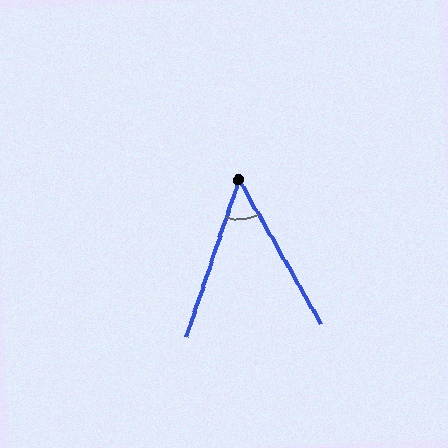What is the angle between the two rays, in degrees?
Approximately 48 degrees.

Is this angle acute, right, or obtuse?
It is acute.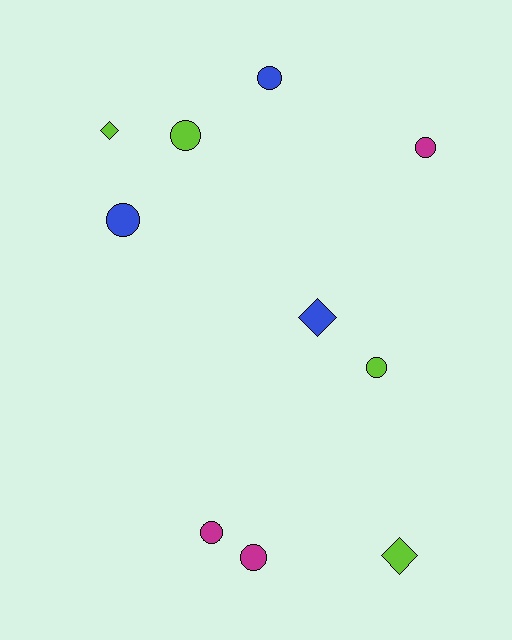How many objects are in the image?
There are 10 objects.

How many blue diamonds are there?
There is 1 blue diamond.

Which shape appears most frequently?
Circle, with 7 objects.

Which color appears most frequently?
Lime, with 4 objects.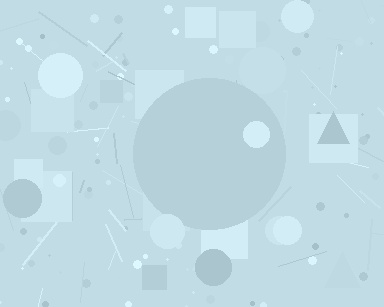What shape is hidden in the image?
A circle is hidden in the image.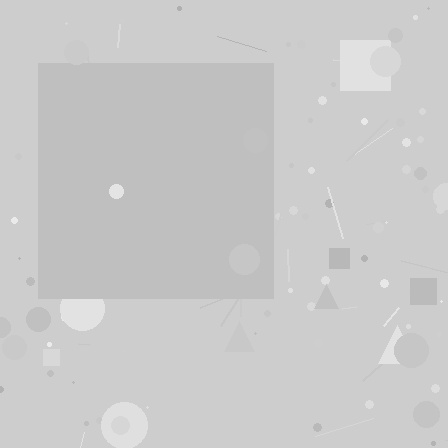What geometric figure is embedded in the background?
A square is embedded in the background.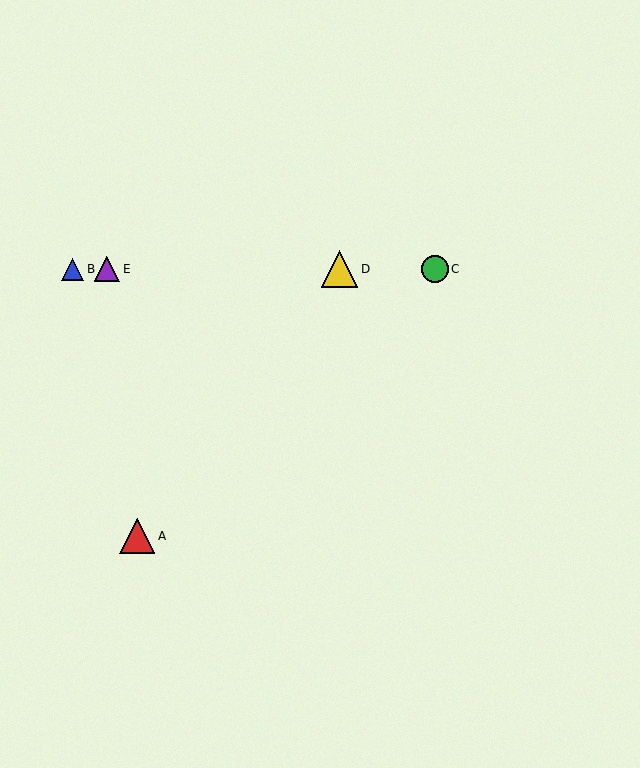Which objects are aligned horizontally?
Objects B, C, D, E are aligned horizontally.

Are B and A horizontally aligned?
No, B is at y≈269 and A is at y≈536.